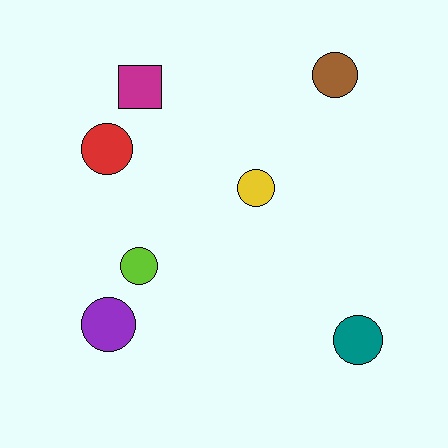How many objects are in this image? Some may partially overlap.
There are 7 objects.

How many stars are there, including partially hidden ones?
There are no stars.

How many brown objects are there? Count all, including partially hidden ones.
There is 1 brown object.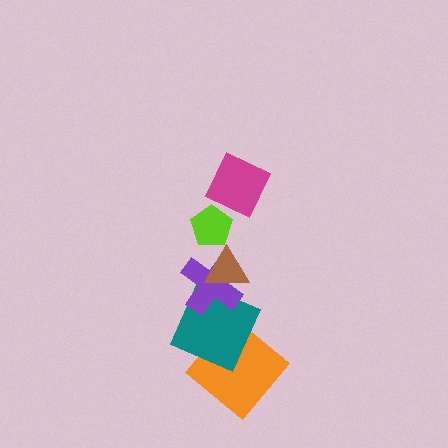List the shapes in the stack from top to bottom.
From top to bottom: the magenta square, the lime pentagon, the brown triangle, the purple cross, the teal square, the orange diamond.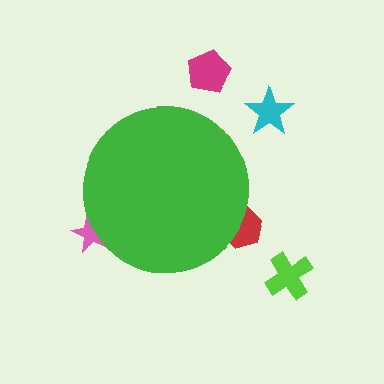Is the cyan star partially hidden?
No, the cyan star is fully visible.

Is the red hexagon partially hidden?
Yes, the red hexagon is partially hidden behind the green circle.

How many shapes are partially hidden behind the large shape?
2 shapes are partially hidden.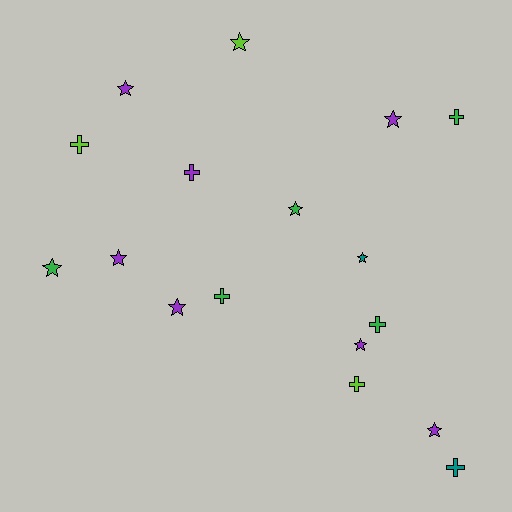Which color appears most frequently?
Purple, with 7 objects.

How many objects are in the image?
There are 17 objects.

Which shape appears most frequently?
Star, with 10 objects.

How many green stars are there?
There are 2 green stars.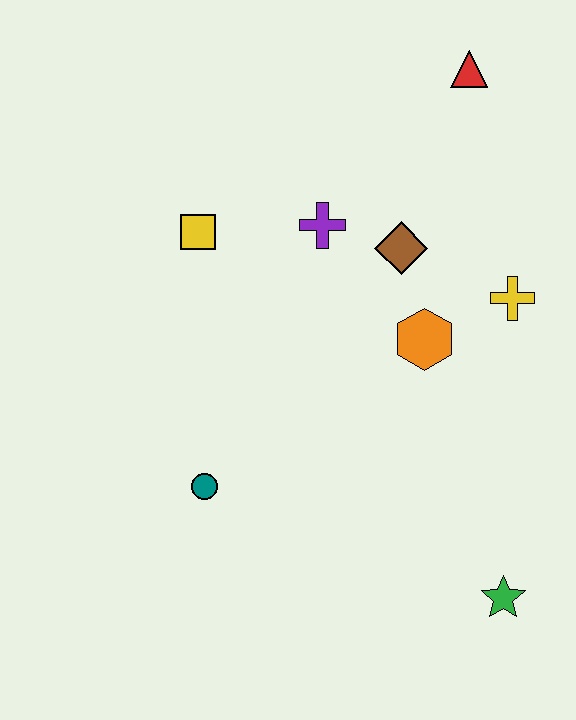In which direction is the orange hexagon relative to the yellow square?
The orange hexagon is to the right of the yellow square.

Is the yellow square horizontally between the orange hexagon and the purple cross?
No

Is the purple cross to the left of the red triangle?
Yes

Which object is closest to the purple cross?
The brown diamond is closest to the purple cross.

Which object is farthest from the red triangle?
The green star is farthest from the red triangle.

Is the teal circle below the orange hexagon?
Yes